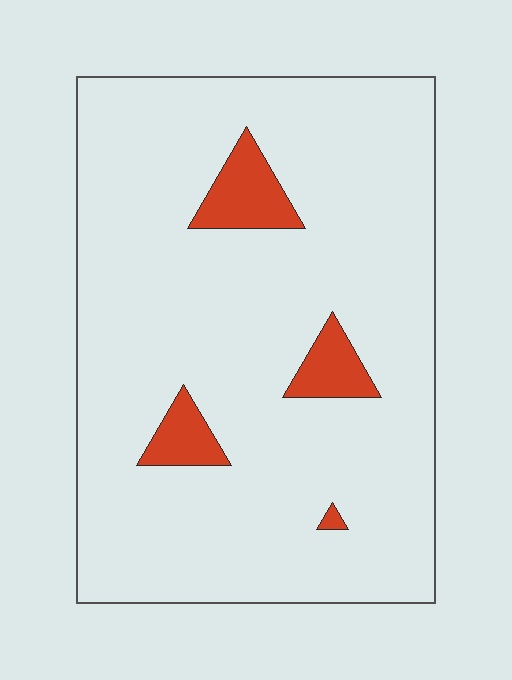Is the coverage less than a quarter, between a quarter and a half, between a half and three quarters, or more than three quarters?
Less than a quarter.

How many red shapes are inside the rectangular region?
4.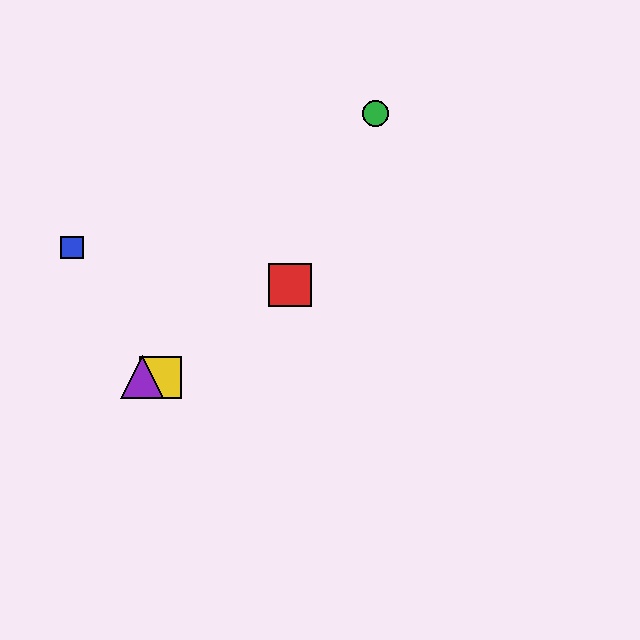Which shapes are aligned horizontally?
The yellow square, the purple triangle are aligned horizontally.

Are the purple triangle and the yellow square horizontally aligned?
Yes, both are at y≈377.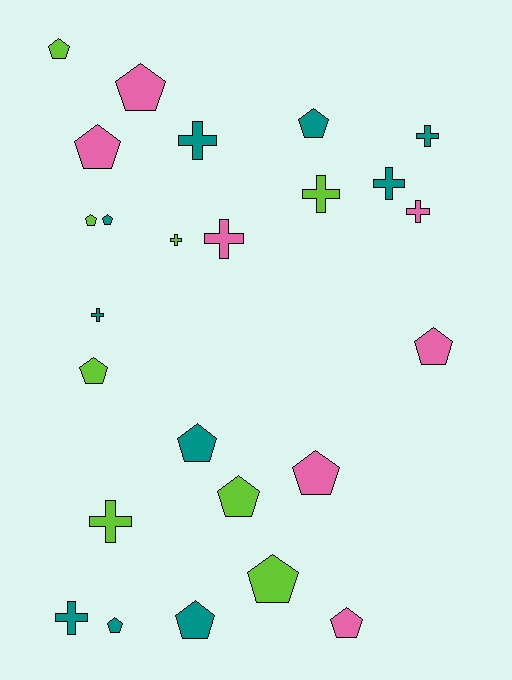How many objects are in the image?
There are 25 objects.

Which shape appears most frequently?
Pentagon, with 15 objects.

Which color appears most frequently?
Teal, with 10 objects.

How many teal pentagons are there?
There are 5 teal pentagons.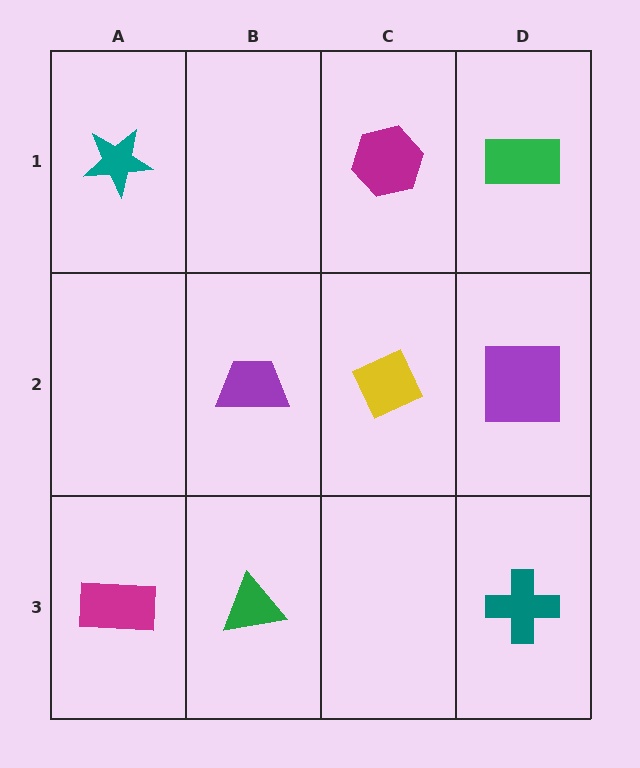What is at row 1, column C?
A magenta hexagon.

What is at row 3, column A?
A magenta rectangle.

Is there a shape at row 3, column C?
No, that cell is empty.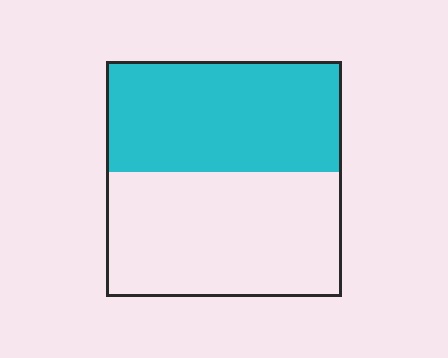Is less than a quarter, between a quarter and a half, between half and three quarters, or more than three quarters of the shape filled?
Between a quarter and a half.